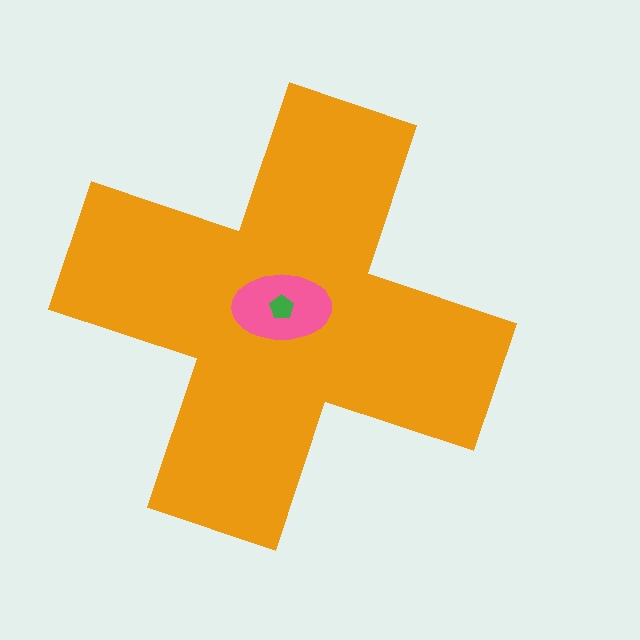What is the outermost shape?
The orange cross.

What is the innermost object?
The green pentagon.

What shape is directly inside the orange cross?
The pink ellipse.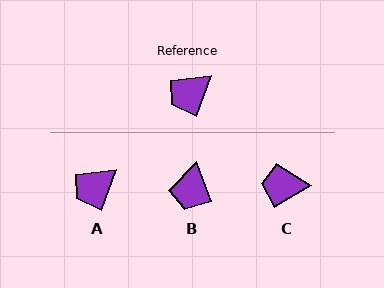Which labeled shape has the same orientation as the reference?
A.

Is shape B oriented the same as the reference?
No, it is off by about 40 degrees.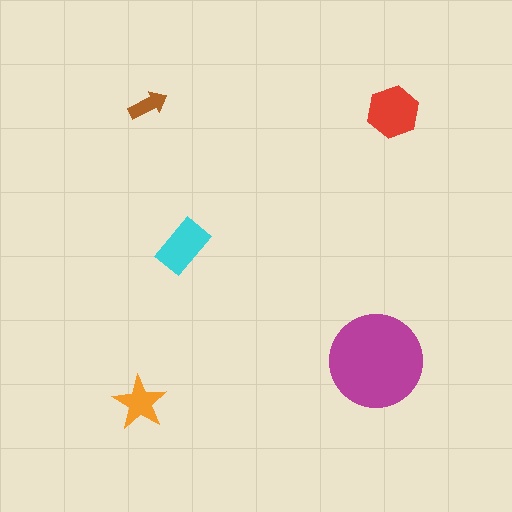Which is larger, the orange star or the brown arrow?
The orange star.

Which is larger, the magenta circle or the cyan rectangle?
The magenta circle.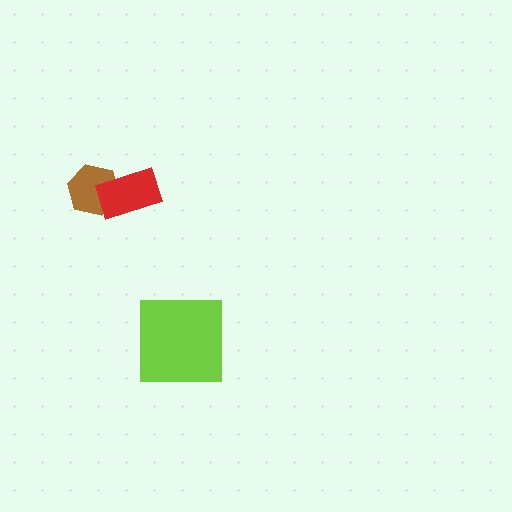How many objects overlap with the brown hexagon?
1 object overlaps with the brown hexagon.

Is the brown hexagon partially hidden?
Yes, it is partially covered by another shape.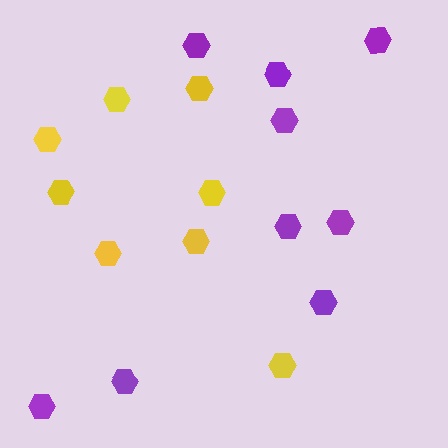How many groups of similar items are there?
There are 2 groups: one group of yellow hexagons (8) and one group of purple hexagons (9).